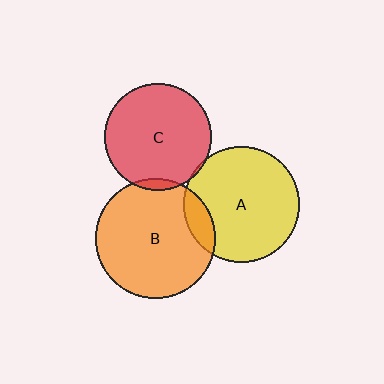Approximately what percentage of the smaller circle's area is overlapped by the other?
Approximately 5%.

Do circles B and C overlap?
Yes.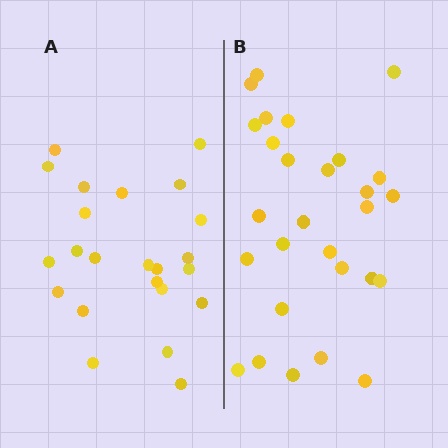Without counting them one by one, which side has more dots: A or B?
Region B (the right region) has more dots.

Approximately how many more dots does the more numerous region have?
Region B has about 5 more dots than region A.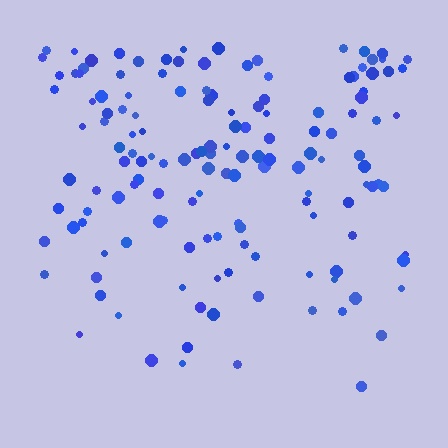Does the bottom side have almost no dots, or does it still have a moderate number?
Still a moderate number, just noticeably fewer than the top.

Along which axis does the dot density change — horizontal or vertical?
Vertical.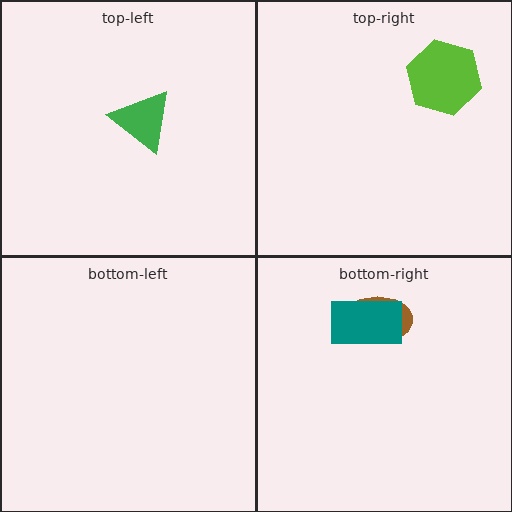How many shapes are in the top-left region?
1.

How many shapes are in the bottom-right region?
2.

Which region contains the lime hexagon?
The top-right region.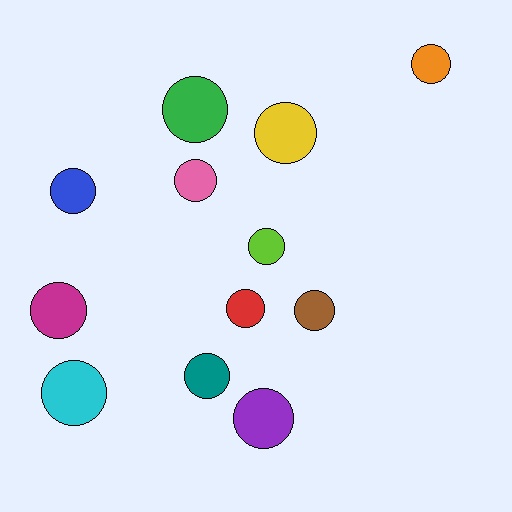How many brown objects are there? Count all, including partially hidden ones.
There is 1 brown object.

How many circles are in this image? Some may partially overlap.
There are 12 circles.